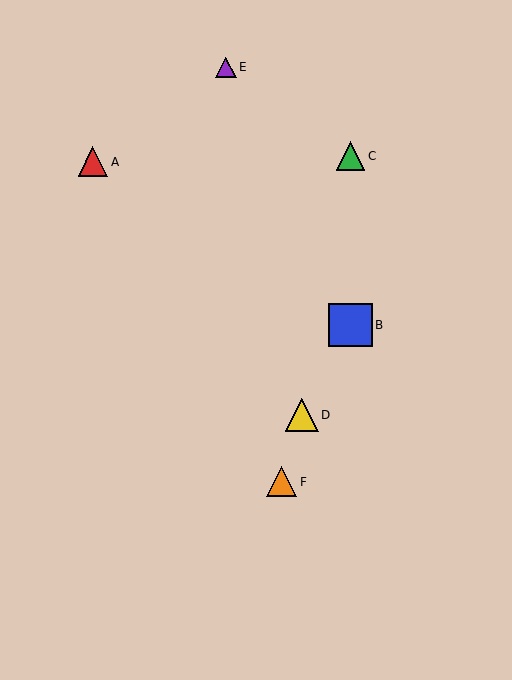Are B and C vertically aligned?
Yes, both are at x≈350.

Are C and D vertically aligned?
No, C is at x≈350 and D is at x≈302.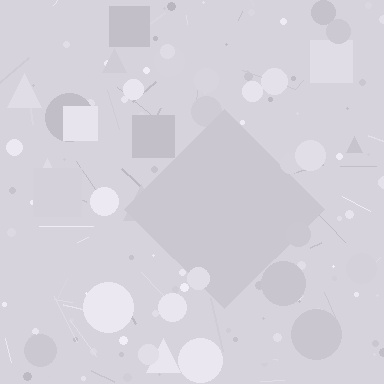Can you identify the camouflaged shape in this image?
The camouflaged shape is a diamond.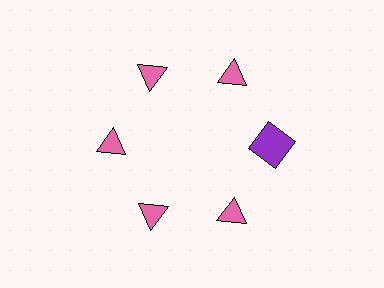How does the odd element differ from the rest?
It differs in both color (purple instead of pink) and shape (square instead of triangle).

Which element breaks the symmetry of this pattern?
The purple square at roughly the 3 o'clock position breaks the symmetry. All other shapes are pink triangles.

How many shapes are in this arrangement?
There are 6 shapes arranged in a ring pattern.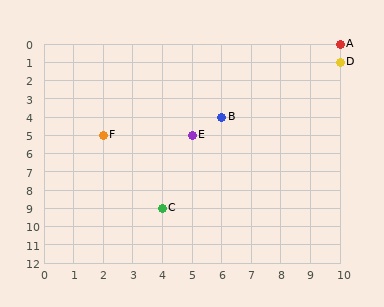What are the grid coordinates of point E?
Point E is at grid coordinates (5, 5).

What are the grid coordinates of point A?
Point A is at grid coordinates (10, 0).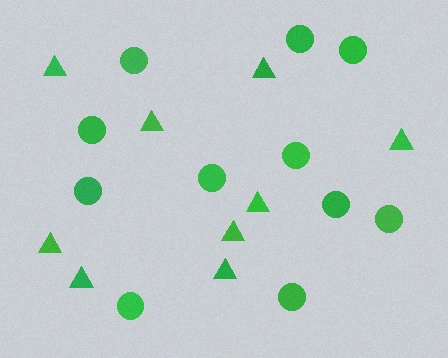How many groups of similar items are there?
There are 2 groups: one group of circles (11) and one group of triangles (9).